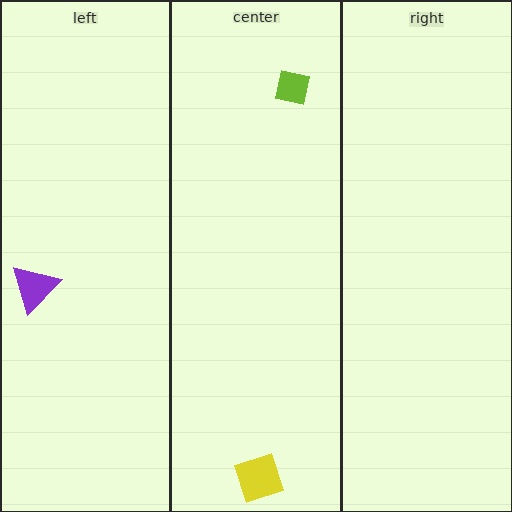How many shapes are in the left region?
1.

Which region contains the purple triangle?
The left region.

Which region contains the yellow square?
The center region.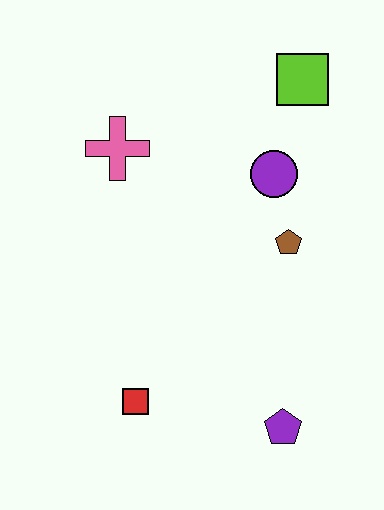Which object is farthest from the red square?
The lime square is farthest from the red square.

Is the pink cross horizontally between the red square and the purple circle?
No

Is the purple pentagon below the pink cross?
Yes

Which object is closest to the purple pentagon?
The red square is closest to the purple pentagon.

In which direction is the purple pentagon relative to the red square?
The purple pentagon is to the right of the red square.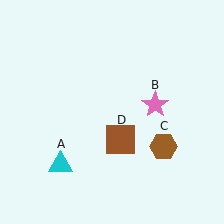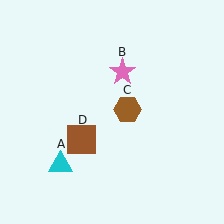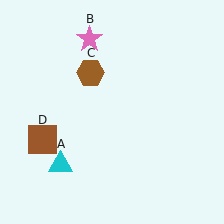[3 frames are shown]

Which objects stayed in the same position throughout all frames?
Cyan triangle (object A) remained stationary.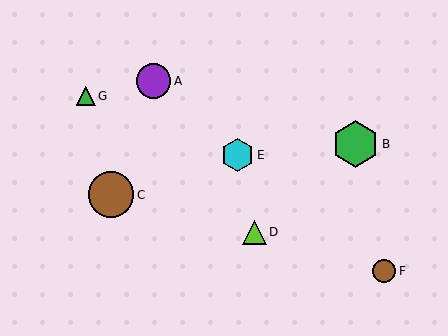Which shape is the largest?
The green hexagon (labeled B) is the largest.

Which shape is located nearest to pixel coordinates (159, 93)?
The purple circle (labeled A) at (154, 81) is nearest to that location.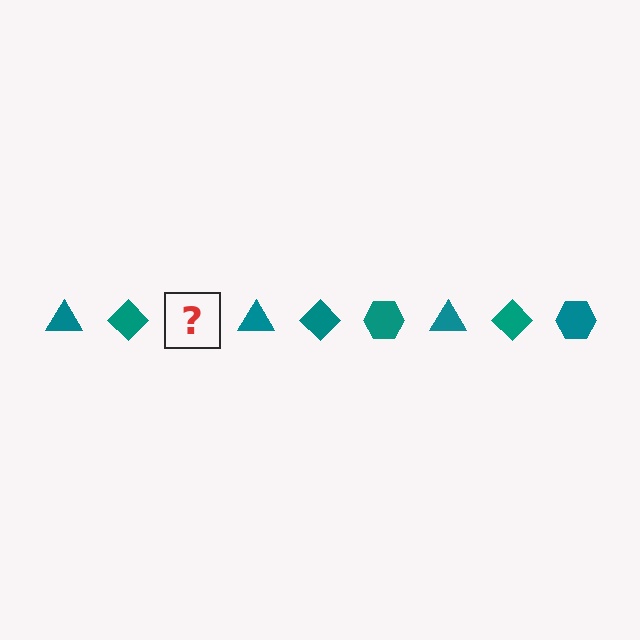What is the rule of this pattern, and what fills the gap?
The rule is that the pattern cycles through triangle, diamond, hexagon shapes in teal. The gap should be filled with a teal hexagon.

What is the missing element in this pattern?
The missing element is a teal hexagon.